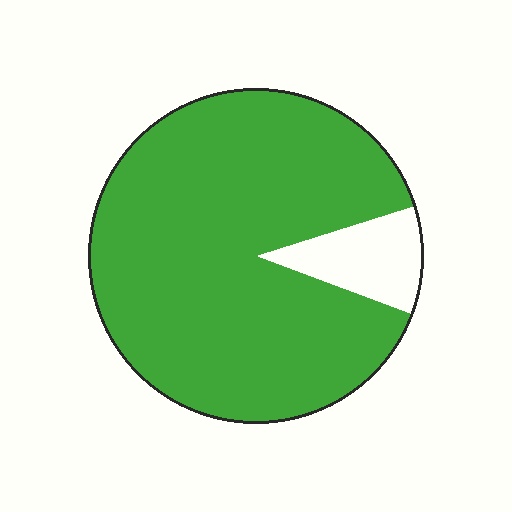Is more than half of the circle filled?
Yes.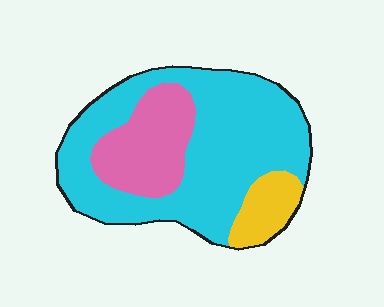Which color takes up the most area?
Cyan, at roughly 65%.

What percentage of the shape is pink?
Pink takes up about one quarter (1/4) of the shape.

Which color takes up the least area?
Yellow, at roughly 10%.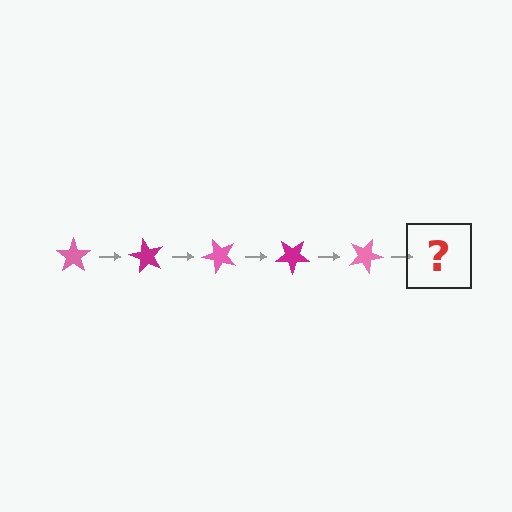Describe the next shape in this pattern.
It should be a magenta star, rotated 300 degrees from the start.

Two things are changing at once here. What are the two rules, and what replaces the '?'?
The two rules are that it rotates 60 degrees each step and the color cycles through pink and magenta. The '?' should be a magenta star, rotated 300 degrees from the start.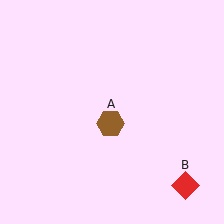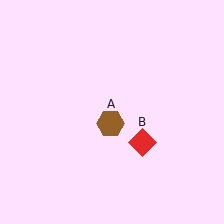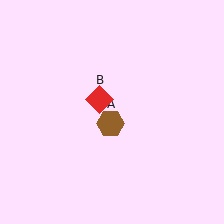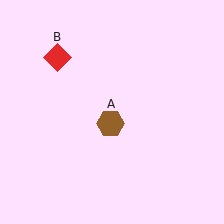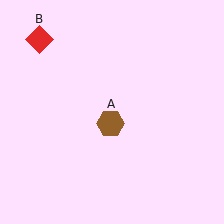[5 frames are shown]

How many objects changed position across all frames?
1 object changed position: red diamond (object B).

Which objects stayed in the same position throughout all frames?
Brown hexagon (object A) remained stationary.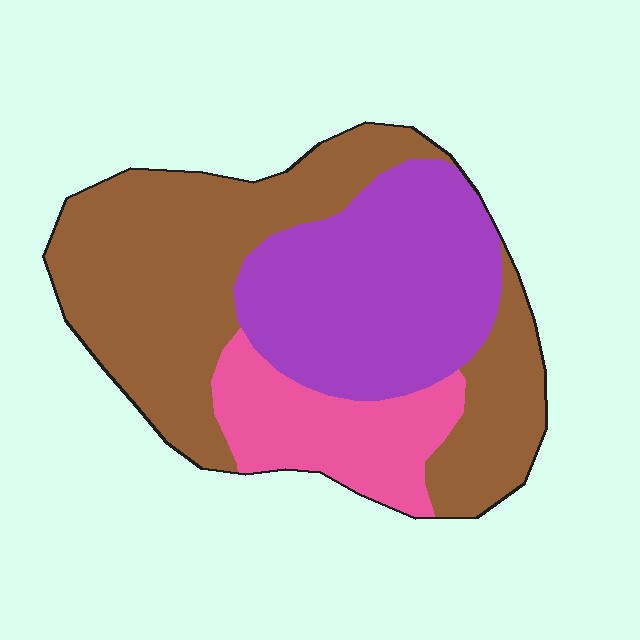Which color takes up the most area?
Brown, at roughly 50%.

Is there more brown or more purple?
Brown.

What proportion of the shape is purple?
Purple covers roughly 35% of the shape.